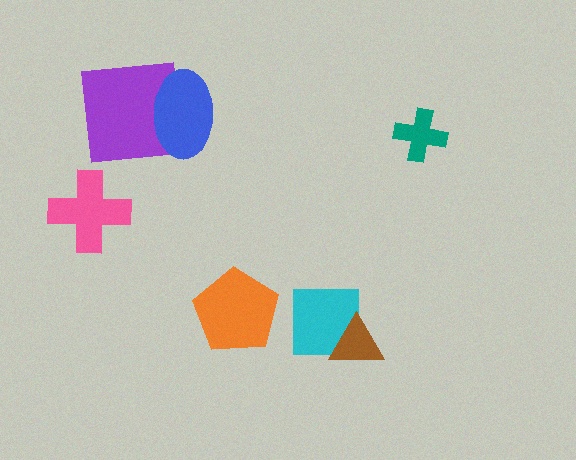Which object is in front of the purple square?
The blue ellipse is in front of the purple square.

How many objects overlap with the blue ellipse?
1 object overlaps with the blue ellipse.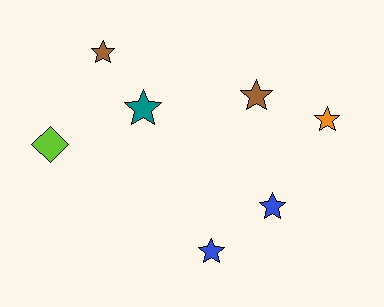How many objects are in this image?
There are 7 objects.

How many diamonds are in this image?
There is 1 diamond.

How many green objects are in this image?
There are no green objects.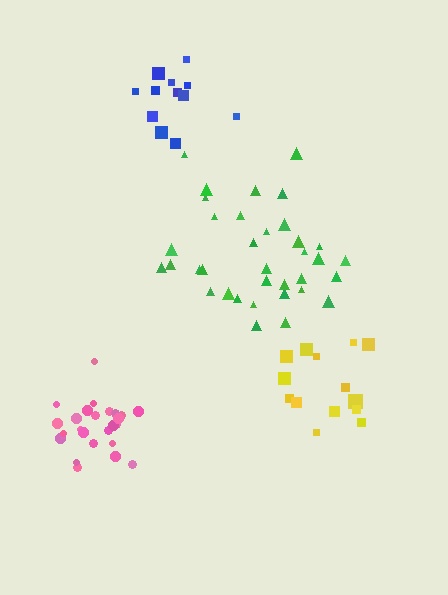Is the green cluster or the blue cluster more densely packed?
Blue.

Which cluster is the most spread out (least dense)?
Yellow.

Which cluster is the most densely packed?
Pink.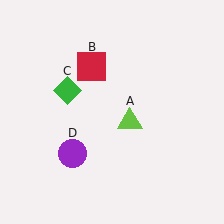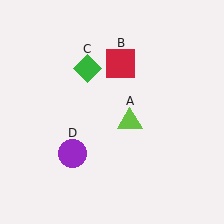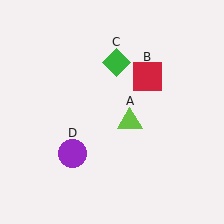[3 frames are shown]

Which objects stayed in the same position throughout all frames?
Lime triangle (object A) and purple circle (object D) remained stationary.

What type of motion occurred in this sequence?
The red square (object B), green diamond (object C) rotated clockwise around the center of the scene.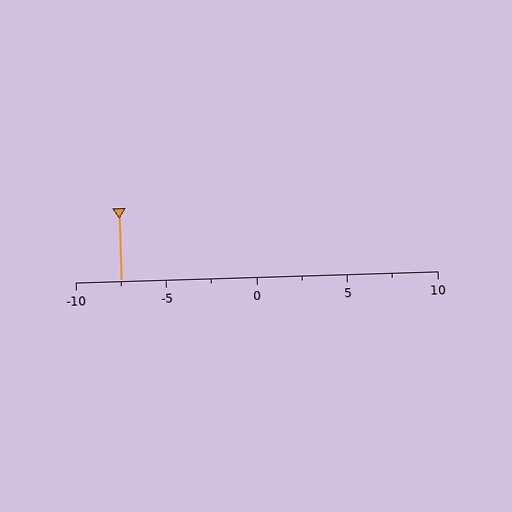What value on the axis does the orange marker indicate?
The marker indicates approximately -7.5.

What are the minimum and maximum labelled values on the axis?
The axis runs from -10 to 10.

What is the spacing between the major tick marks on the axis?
The major ticks are spaced 5 apart.